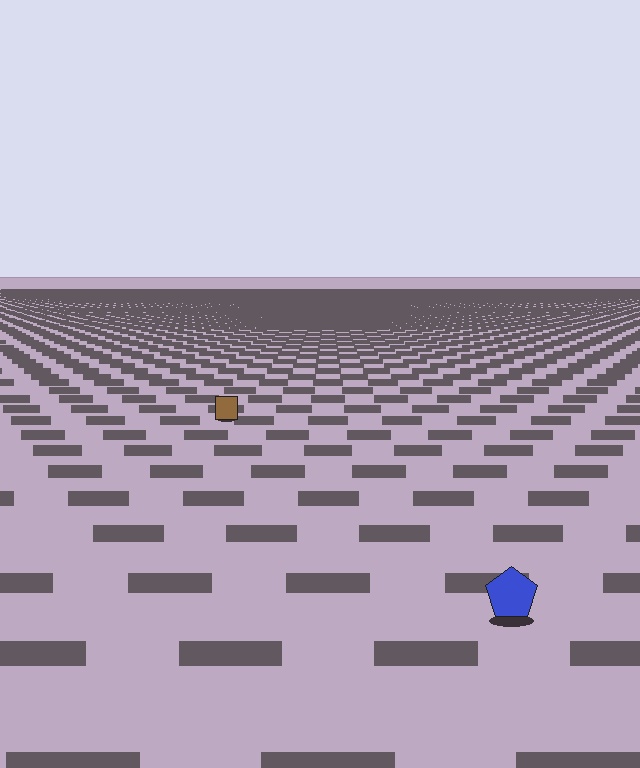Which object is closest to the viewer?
The blue pentagon is closest. The texture marks near it are larger and more spread out.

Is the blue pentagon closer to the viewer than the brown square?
Yes. The blue pentagon is closer — you can tell from the texture gradient: the ground texture is coarser near it.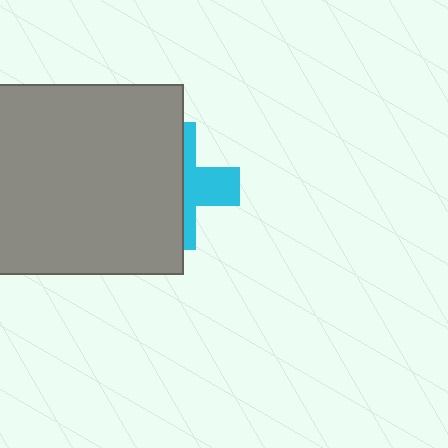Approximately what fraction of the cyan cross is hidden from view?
Roughly 61% of the cyan cross is hidden behind the gray square.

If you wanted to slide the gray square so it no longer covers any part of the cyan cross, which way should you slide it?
Slide it left — that is the most direct way to separate the two shapes.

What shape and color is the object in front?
The object in front is a gray square.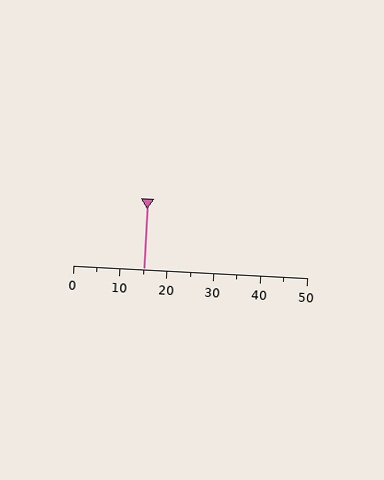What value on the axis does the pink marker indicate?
The marker indicates approximately 15.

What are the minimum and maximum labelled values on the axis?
The axis runs from 0 to 50.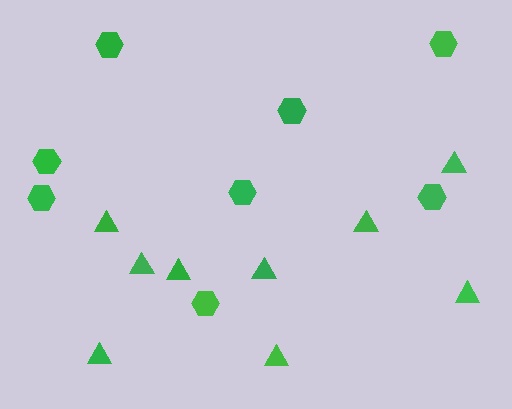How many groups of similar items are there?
There are 2 groups: one group of hexagons (8) and one group of triangles (9).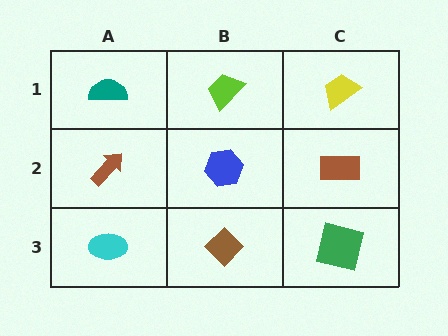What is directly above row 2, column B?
A lime trapezoid.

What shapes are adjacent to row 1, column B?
A blue hexagon (row 2, column B), a teal semicircle (row 1, column A), a yellow trapezoid (row 1, column C).